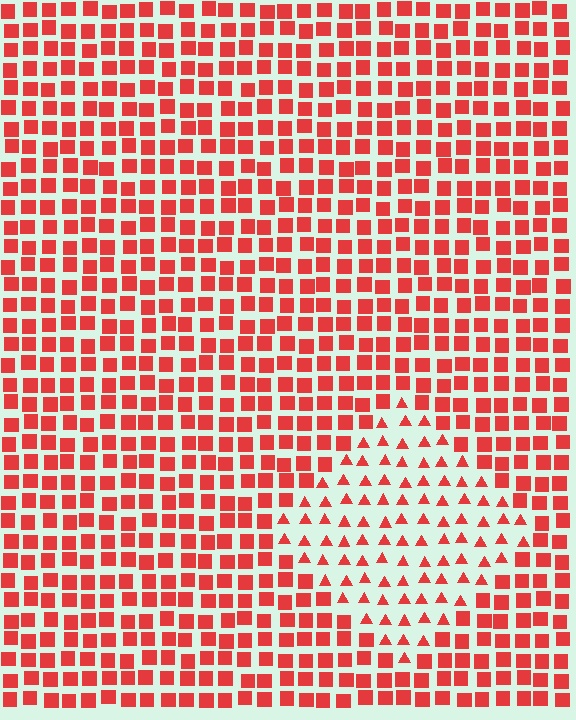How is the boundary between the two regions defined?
The boundary is defined by a change in element shape: triangles inside vs. squares outside. All elements share the same color and spacing.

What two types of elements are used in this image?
The image uses triangles inside the diamond region and squares outside it.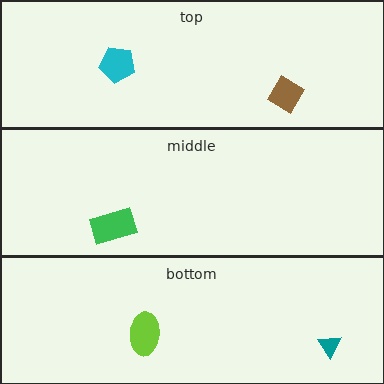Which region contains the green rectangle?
The middle region.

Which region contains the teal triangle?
The bottom region.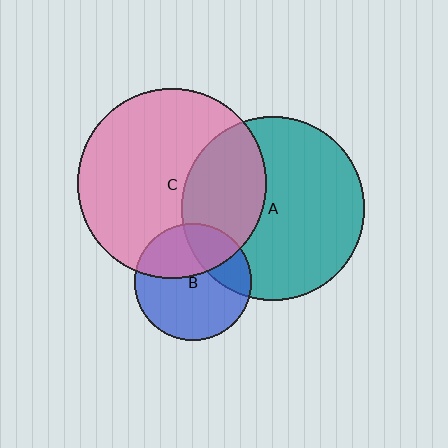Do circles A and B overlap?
Yes.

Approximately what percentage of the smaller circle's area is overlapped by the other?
Approximately 25%.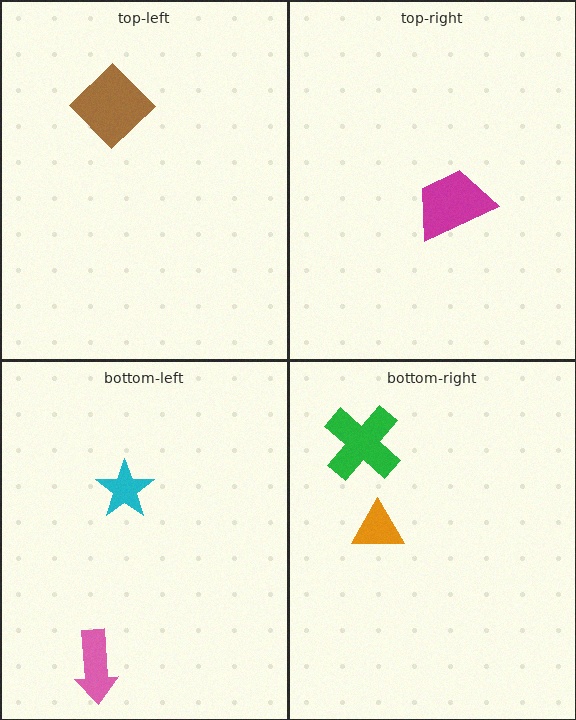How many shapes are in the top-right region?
1.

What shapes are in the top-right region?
The magenta trapezoid.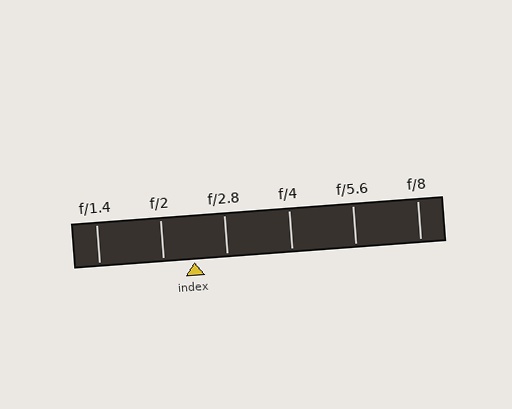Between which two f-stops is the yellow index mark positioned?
The index mark is between f/2 and f/2.8.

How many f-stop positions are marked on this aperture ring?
There are 6 f-stop positions marked.